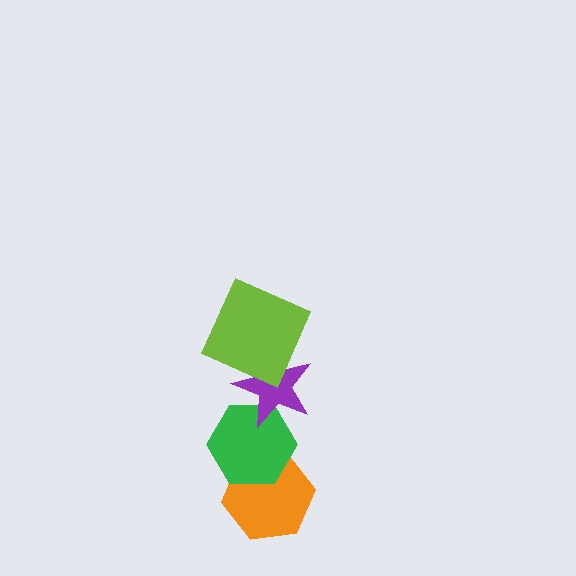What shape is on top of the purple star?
The lime square is on top of the purple star.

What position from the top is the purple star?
The purple star is 2nd from the top.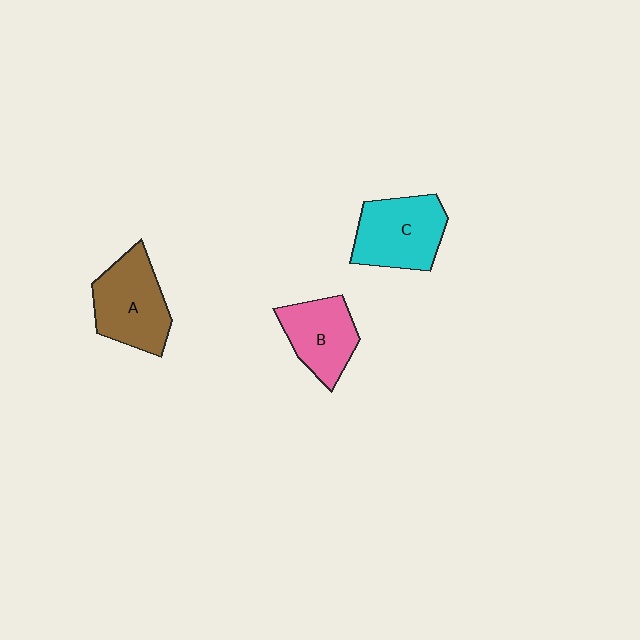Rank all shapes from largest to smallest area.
From largest to smallest: A (brown), C (cyan), B (pink).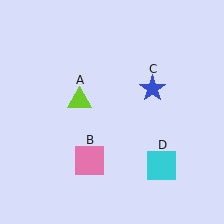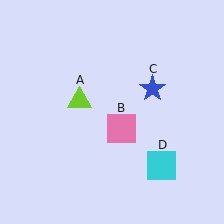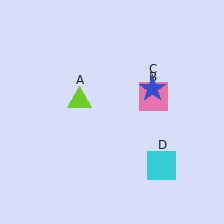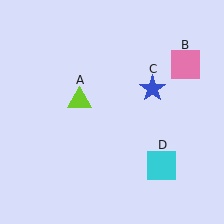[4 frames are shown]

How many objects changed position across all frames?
1 object changed position: pink square (object B).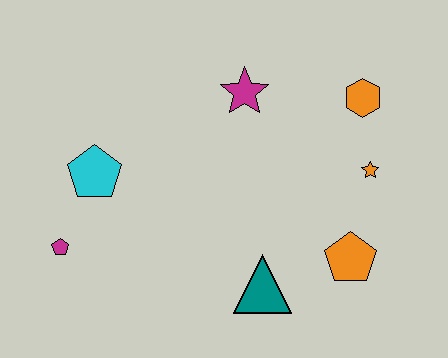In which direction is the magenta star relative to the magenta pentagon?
The magenta star is to the right of the magenta pentagon.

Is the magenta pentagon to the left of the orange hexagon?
Yes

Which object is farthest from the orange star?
The magenta pentagon is farthest from the orange star.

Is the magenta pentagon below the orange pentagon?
No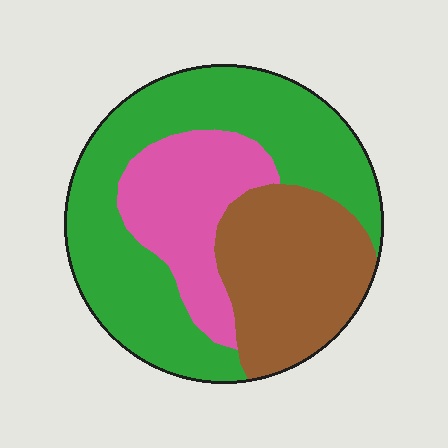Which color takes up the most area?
Green, at roughly 50%.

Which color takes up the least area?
Pink, at roughly 20%.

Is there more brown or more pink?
Brown.